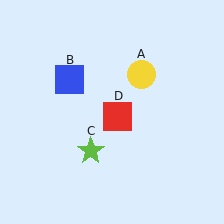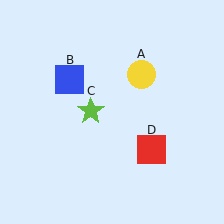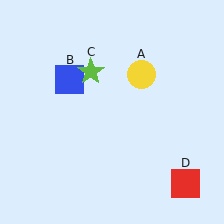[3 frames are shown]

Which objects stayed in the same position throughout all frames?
Yellow circle (object A) and blue square (object B) remained stationary.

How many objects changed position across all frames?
2 objects changed position: lime star (object C), red square (object D).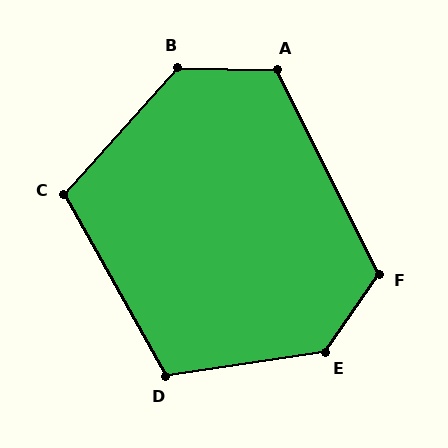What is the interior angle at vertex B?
Approximately 131 degrees (obtuse).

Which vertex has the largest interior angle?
E, at approximately 134 degrees.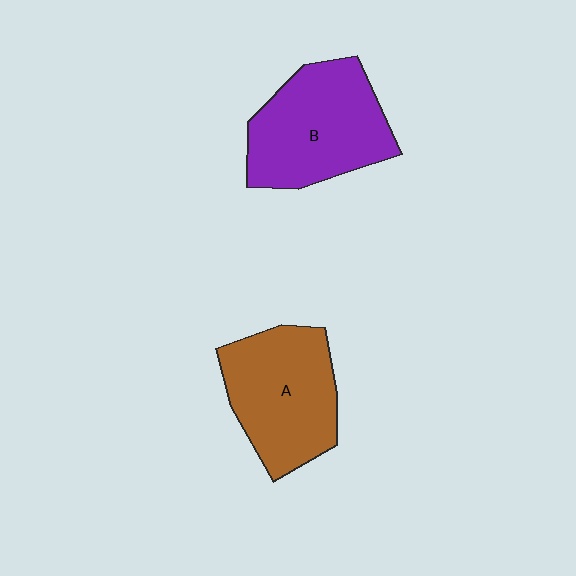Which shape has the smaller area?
Shape A (brown).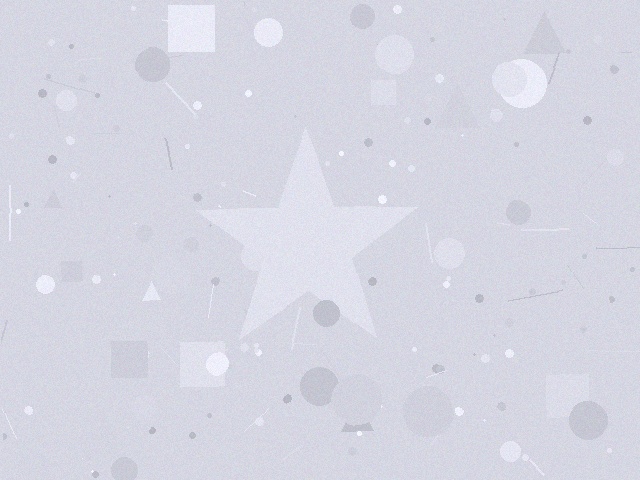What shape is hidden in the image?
A star is hidden in the image.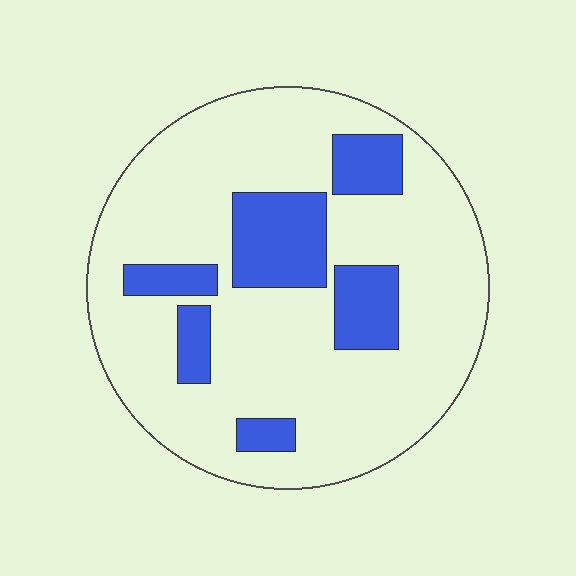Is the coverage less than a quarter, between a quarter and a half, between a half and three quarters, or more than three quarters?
Less than a quarter.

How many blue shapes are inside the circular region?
6.